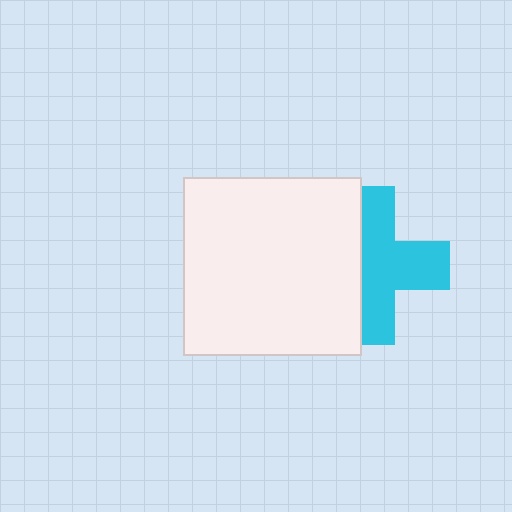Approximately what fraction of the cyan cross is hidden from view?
Roughly 38% of the cyan cross is hidden behind the white square.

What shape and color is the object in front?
The object in front is a white square.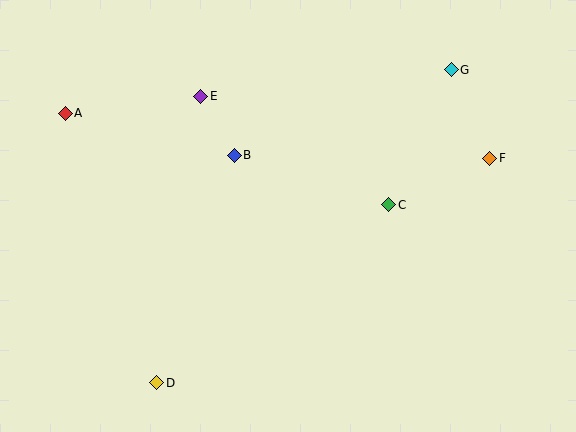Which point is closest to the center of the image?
Point B at (234, 155) is closest to the center.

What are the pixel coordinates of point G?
Point G is at (451, 70).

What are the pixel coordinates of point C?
Point C is at (389, 205).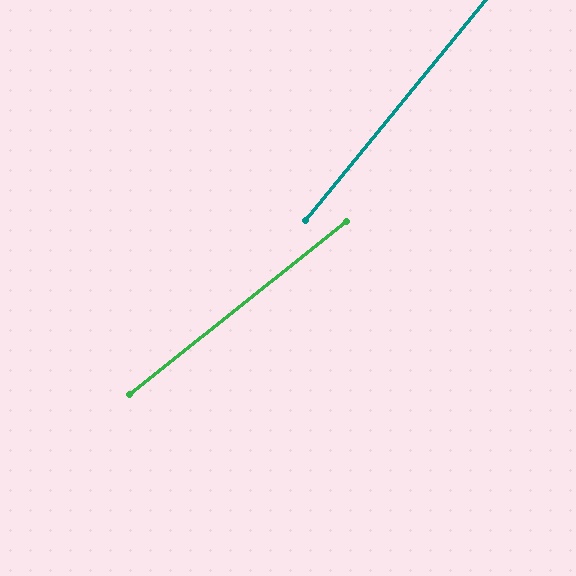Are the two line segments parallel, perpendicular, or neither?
Neither parallel nor perpendicular — they differ by about 12°.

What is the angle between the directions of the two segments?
Approximately 12 degrees.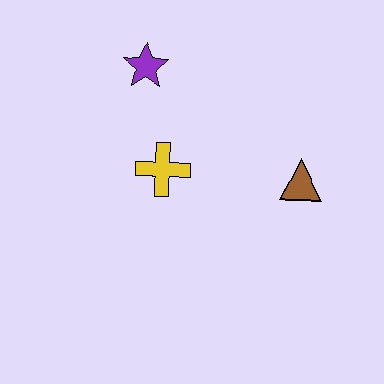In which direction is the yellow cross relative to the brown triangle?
The yellow cross is to the left of the brown triangle.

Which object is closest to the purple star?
The yellow cross is closest to the purple star.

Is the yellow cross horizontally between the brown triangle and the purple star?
Yes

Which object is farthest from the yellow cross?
The brown triangle is farthest from the yellow cross.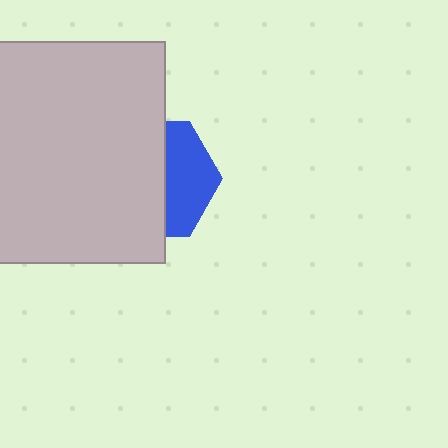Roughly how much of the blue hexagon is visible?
A small part of it is visible (roughly 41%).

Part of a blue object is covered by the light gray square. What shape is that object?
It is a hexagon.